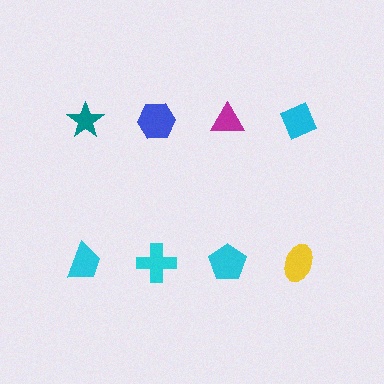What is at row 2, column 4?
A yellow ellipse.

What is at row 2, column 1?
A cyan trapezoid.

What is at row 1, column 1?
A teal star.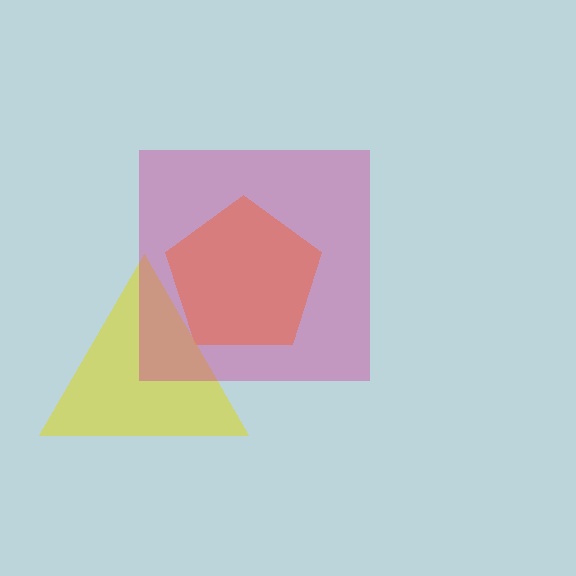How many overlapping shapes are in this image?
There are 3 overlapping shapes in the image.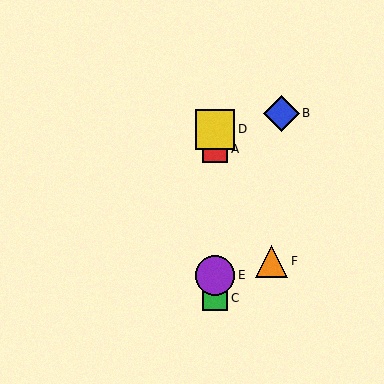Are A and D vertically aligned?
Yes, both are at x≈215.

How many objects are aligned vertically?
4 objects (A, C, D, E) are aligned vertically.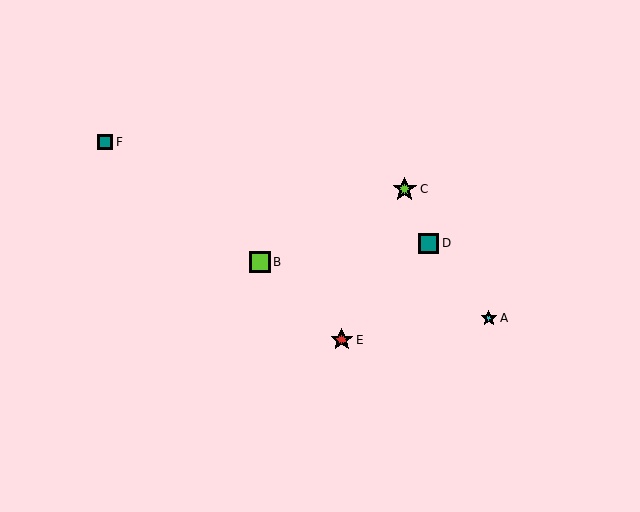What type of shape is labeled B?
Shape B is a lime square.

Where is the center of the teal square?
The center of the teal square is at (429, 243).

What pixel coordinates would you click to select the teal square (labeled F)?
Click at (105, 142) to select the teal square F.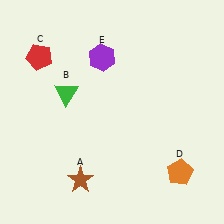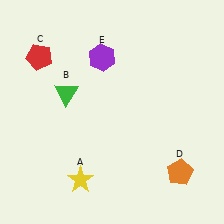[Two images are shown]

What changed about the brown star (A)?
In Image 1, A is brown. In Image 2, it changed to yellow.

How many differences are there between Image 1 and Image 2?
There is 1 difference between the two images.